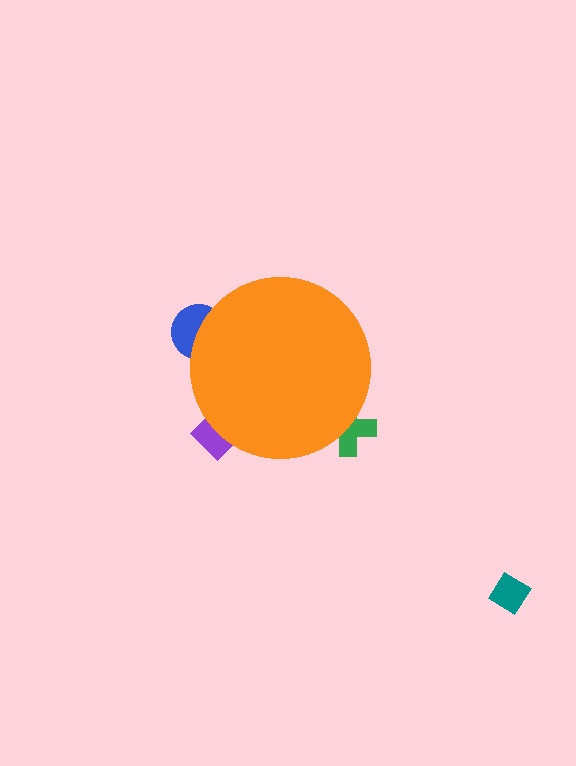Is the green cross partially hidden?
Yes, the green cross is partially hidden behind the orange circle.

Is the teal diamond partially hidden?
No, the teal diamond is fully visible.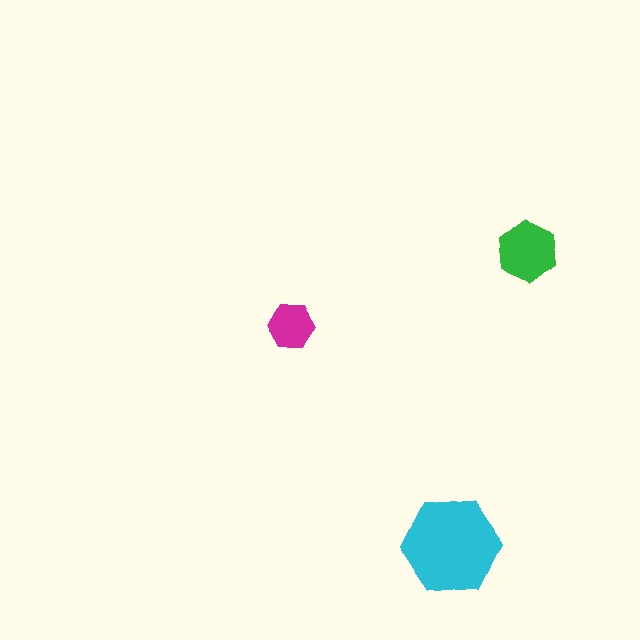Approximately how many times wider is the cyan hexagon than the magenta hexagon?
About 2 times wider.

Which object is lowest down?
The cyan hexagon is bottommost.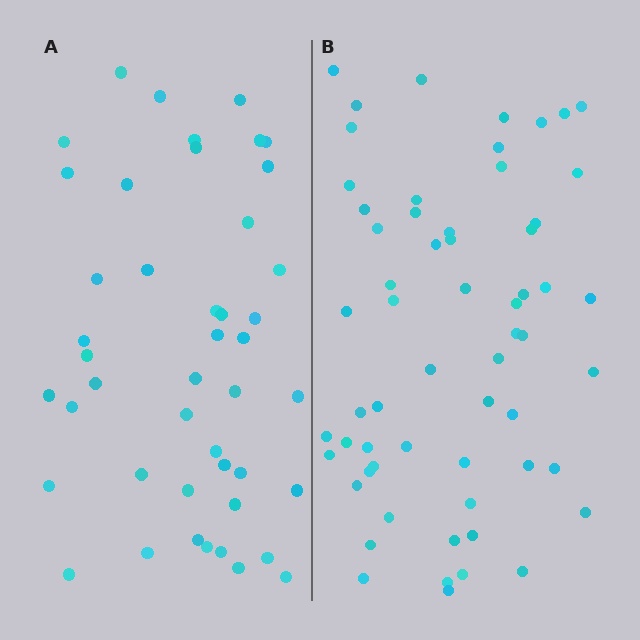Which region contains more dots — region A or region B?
Region B (the right region) has more dots.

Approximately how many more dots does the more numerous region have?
Region B has approximately 15 more dots than region A.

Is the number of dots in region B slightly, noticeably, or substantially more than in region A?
Region B has noticeably more, but not dramatically so. The ratio is roughly 1.3 to 1.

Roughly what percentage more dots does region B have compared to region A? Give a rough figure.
About 35% more.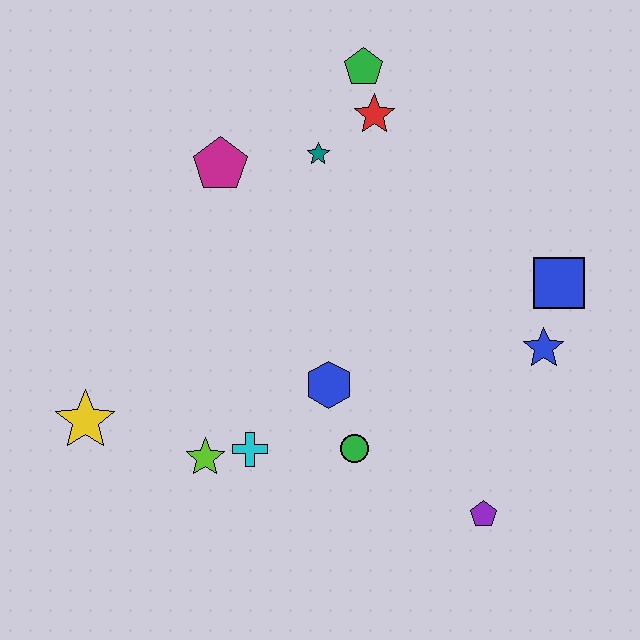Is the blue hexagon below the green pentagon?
Yes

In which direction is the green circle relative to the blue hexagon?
The green circle is below the blue hexagon.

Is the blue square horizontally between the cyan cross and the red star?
No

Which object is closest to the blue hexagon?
The green circle is closest to the blue hexagon.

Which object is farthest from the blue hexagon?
The green pentagon is farthest from the blue hexagon.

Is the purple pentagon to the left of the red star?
No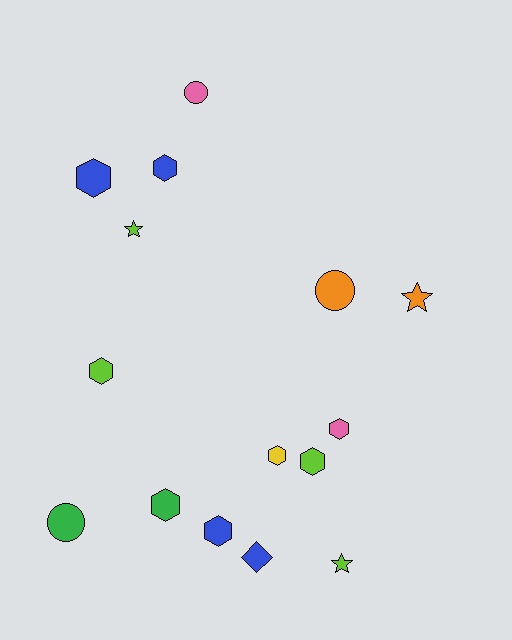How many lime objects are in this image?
There are 4 lime objects.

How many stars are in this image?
There are 3 stars.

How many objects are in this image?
There are 15 objects.